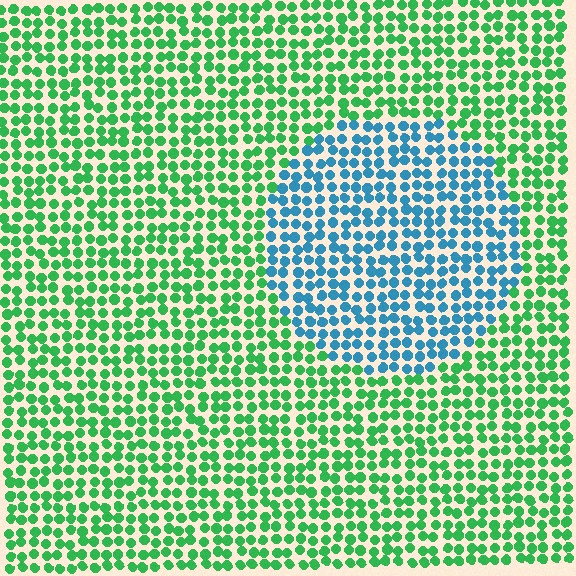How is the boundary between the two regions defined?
The boundary is defined purely by a slight shift in hue (about 63 degrees). Spacing, size, and orientation are identical on both sides.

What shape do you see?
I see a circle.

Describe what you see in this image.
The image is filled with small green elements in a uniform arrangement. A circle-shaped region is visible where the elements are tinted to a slightly different hue, forming a subtle color boundary.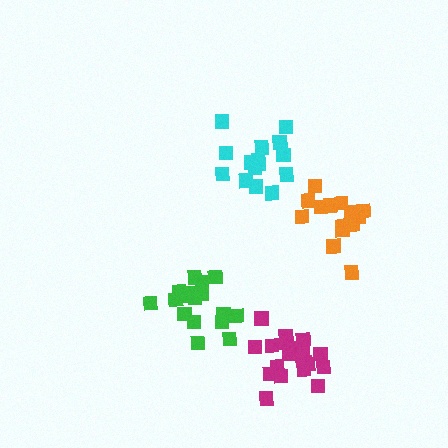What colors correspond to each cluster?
The clusters are colored: cyan, magenta, orange, green.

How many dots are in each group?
Group 1: 15 dots, Group 2: 20 dots, Group 3: 15 dots, Group 4: 18 dots (68 total).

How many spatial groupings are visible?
There are 4 spatial groupings.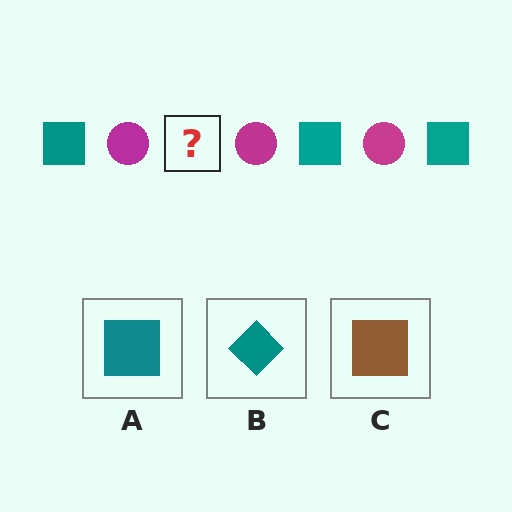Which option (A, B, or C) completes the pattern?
A.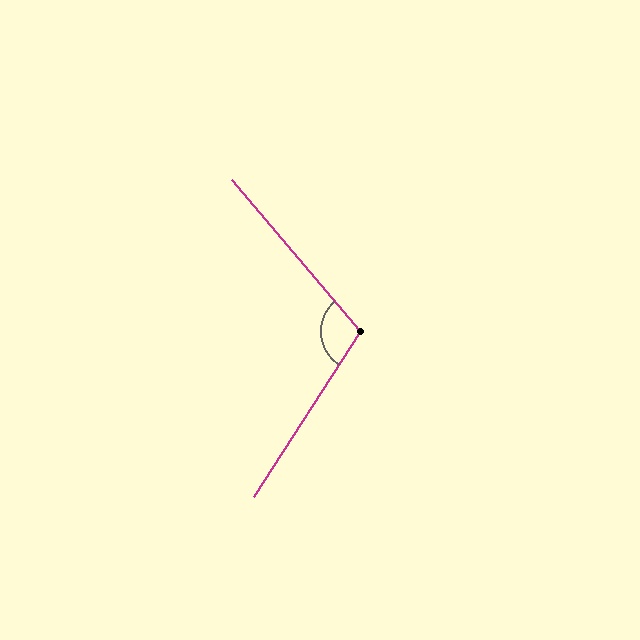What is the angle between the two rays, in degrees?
Approximately 107 degrees.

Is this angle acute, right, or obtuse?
It is obtuse.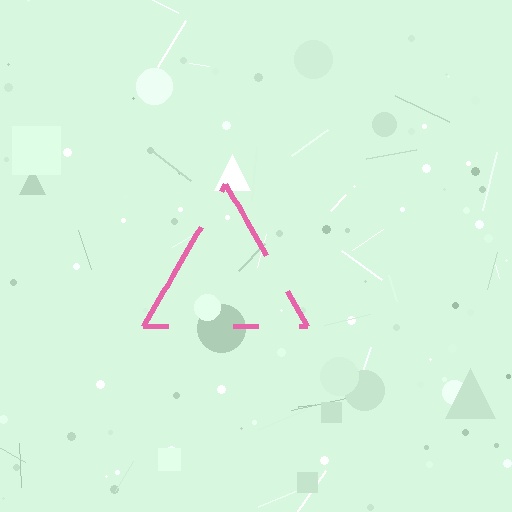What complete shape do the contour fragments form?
The contour fragments form a triangle.